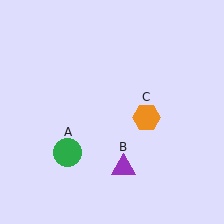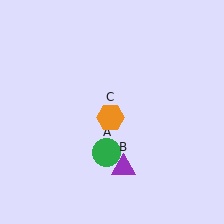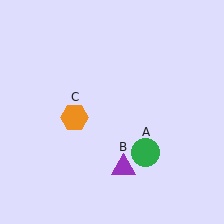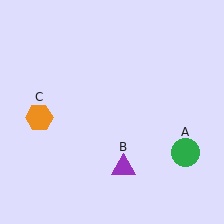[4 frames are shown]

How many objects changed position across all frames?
2 objects changed position: green circle (object A), orange hexagon (object C).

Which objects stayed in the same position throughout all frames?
Purple triangle (object B) remained stationary.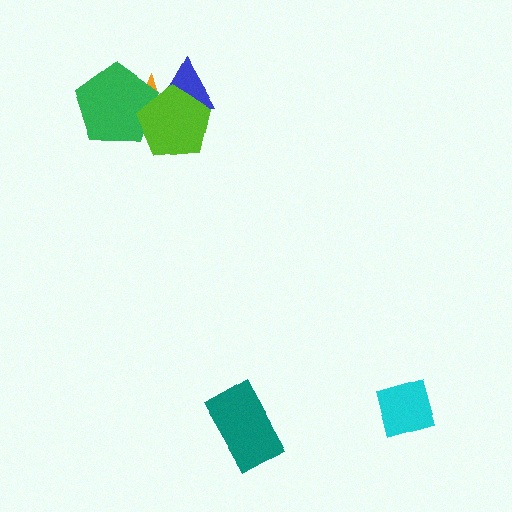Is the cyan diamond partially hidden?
No, no other shape covers it.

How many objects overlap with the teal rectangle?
0 objects overlap with the teal rectangle.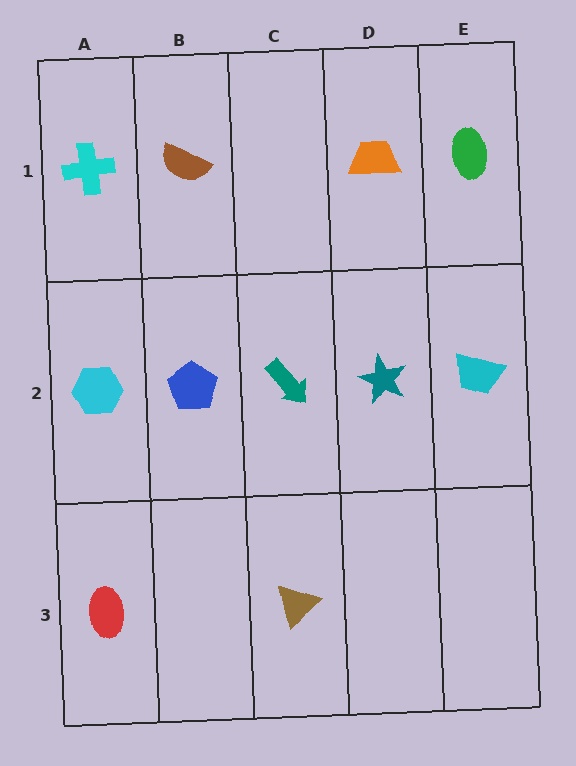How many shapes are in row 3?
2 shapes.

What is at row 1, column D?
An orange trapezoid.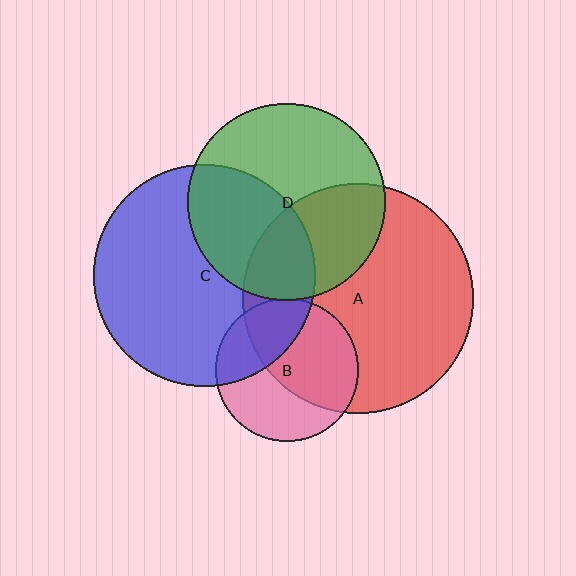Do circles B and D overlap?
Yes.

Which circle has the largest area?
Circle A (red).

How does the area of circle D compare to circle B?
Approximately 1.9 times.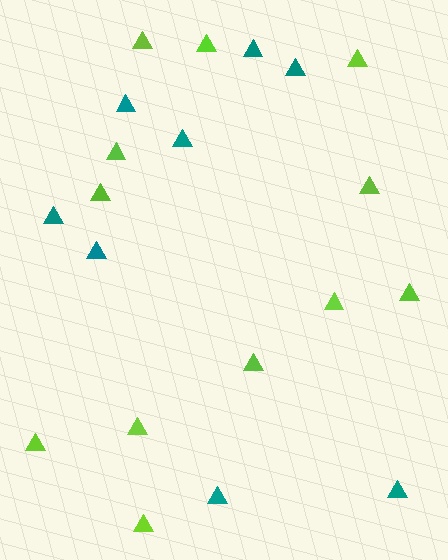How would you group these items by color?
There are 2 groups: one group of lime triangles (12) and one group of teal triangles (8).